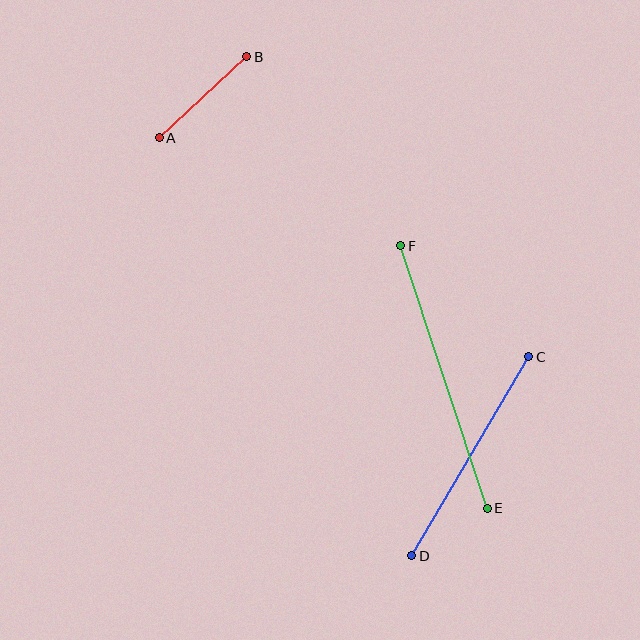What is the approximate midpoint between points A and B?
The midpoint is at approximately (203, 97) pixels.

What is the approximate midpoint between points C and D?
The midpoint is at approximately (470, 456) pixels.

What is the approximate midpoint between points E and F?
The midpoint is at approximately (444, 377) pixels.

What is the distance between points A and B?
The distance is approximately 119 pixels.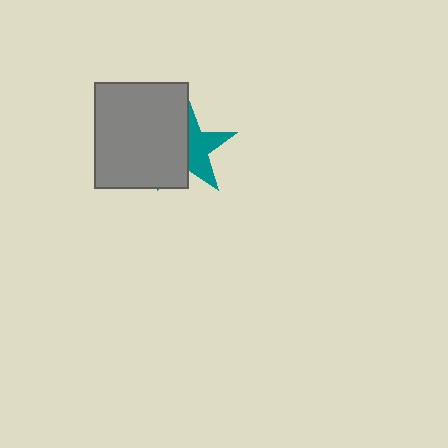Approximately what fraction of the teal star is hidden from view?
Roughly 53% of the teal star is hidden behind the gray rectangle.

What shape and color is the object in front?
The object in front is a gray rectangle.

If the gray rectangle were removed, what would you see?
You would see the complete teal star.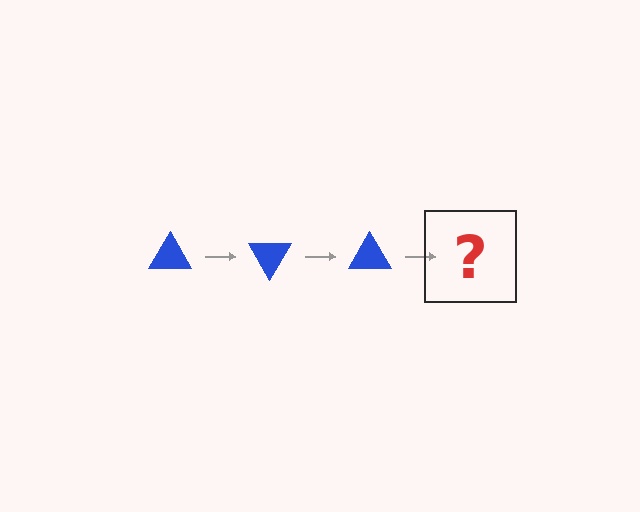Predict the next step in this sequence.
The next step is a blue triangle rotated 180 degrees.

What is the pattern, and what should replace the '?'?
The pattern is that the triangle rotates 60 degrees each step. The '?' should be a blue triangle rotated 180 degrees.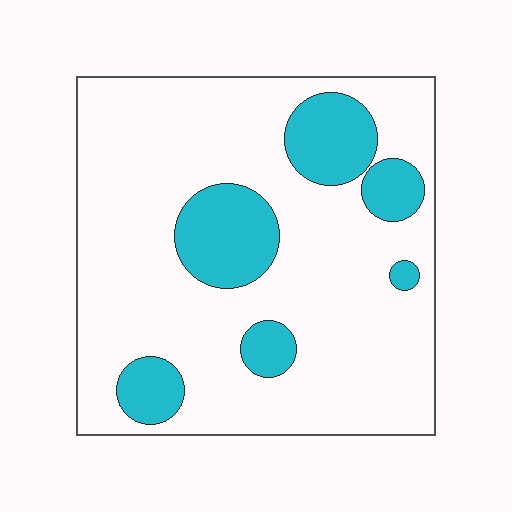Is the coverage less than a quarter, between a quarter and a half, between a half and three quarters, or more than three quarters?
Less than a quarter.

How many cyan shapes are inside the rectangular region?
6.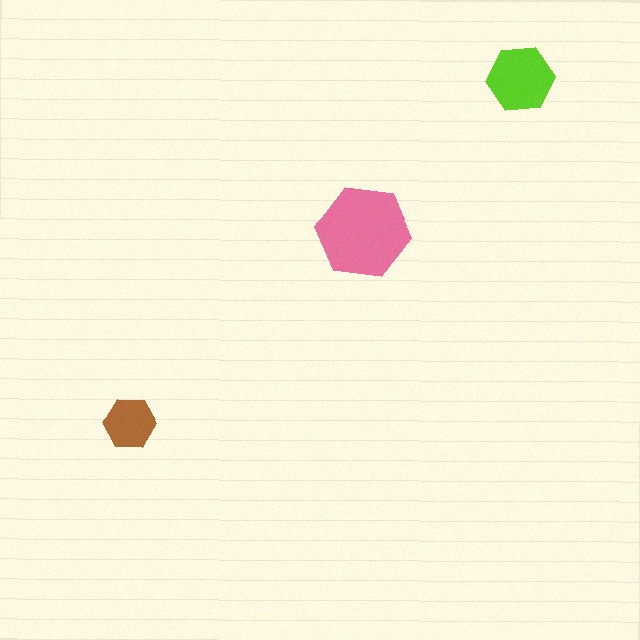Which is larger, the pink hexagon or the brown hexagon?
The pink one.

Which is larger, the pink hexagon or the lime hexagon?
The pink one.